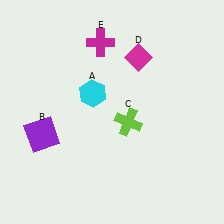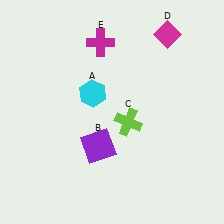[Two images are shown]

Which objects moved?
The objects that moved are: the purple square (B), the magenta diamond (D).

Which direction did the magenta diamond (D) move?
The magenta diamond (D) moved right.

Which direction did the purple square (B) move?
The purple square (B) moved right.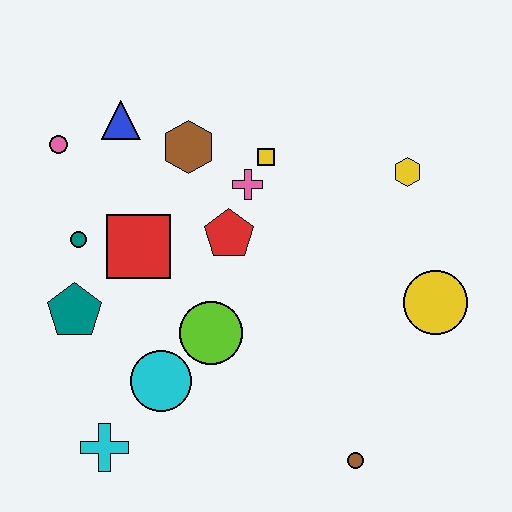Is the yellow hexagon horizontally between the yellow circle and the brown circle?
Yes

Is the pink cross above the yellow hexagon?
No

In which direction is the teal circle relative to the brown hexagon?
The teal circle is to the left of the brown hexagon.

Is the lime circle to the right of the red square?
Yes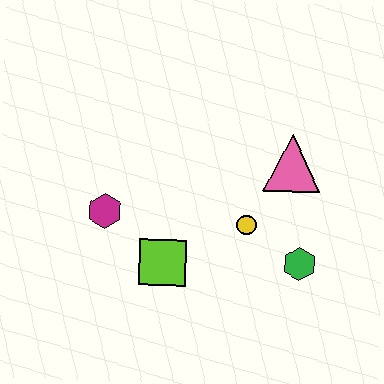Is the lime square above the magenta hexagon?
No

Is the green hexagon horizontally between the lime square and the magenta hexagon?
No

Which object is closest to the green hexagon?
The yellow circle is closest to the green hexagon.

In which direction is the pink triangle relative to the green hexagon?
The pink triangle is above the green hexagon.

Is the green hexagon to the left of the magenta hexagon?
No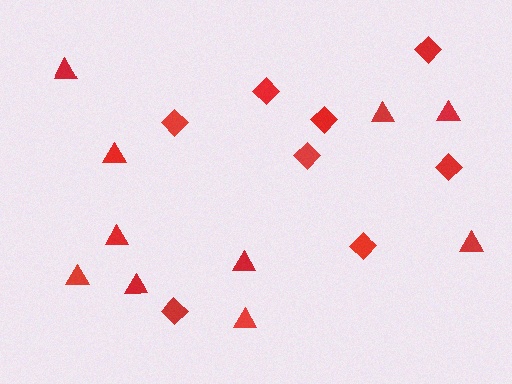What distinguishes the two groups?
There are 2 groups: one group of triangles (10) and one group of diamonds (8).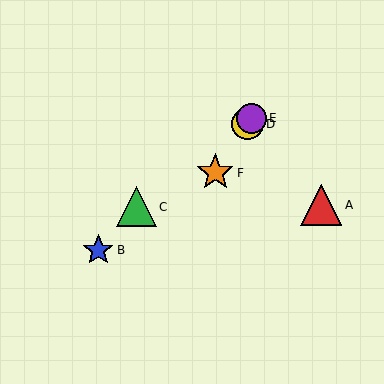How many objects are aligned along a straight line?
3 objects (D, E, F) are aligned along a straight line.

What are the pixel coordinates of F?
Object F is at (215, 173).